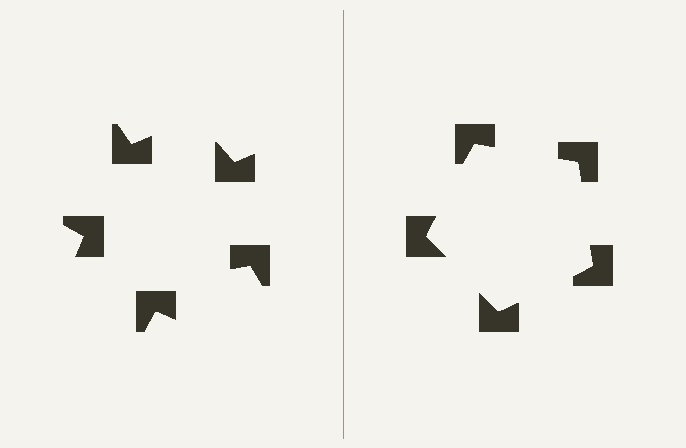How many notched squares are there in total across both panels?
10 — 5 on each side.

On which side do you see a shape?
An illusory pentagon appears on the right side. On the left side the wedge cuts are rotated, so no coherent shape forms.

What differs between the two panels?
The notched squares are positioned identically on both sides; only the wedge orientations differ. On the right they align to a pentagon; on the left they are misaligned.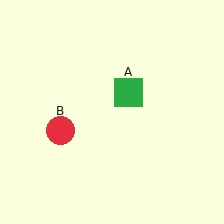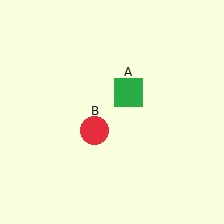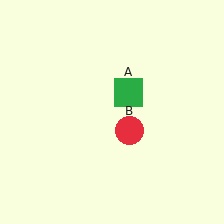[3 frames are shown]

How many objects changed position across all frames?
1 object changed position: red circle (object B).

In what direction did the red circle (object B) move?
The red circle (object B) moved right.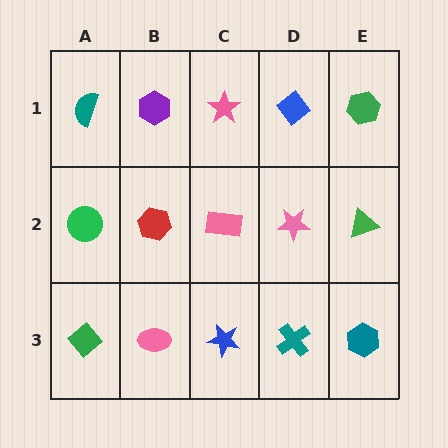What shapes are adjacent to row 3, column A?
A green circle (row 2, column A), a pink ellipse (row 3, column B).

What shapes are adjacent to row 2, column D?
A blue diamond (row 1, column D), a teal cross (row 3, column D), a pink rectangle (row 2, column C), a green triangle (row 2, column E).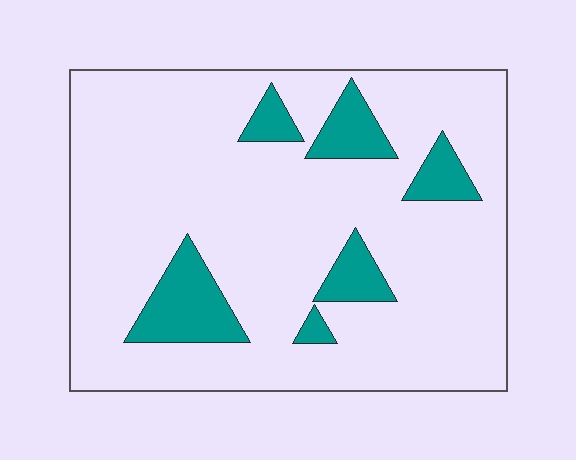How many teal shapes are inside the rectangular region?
6.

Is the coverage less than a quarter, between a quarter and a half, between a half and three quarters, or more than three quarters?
Less than a quarter.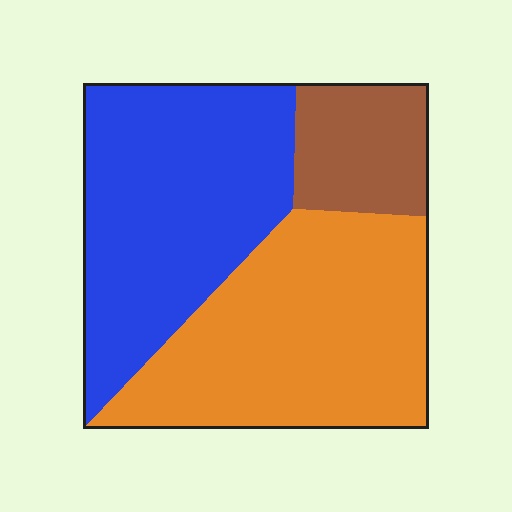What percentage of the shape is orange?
Orange takes up about two fifths (2/5) of the shape.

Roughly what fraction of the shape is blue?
Blue covers around 40% of the shape.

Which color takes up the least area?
Brown, at roughly 15%.